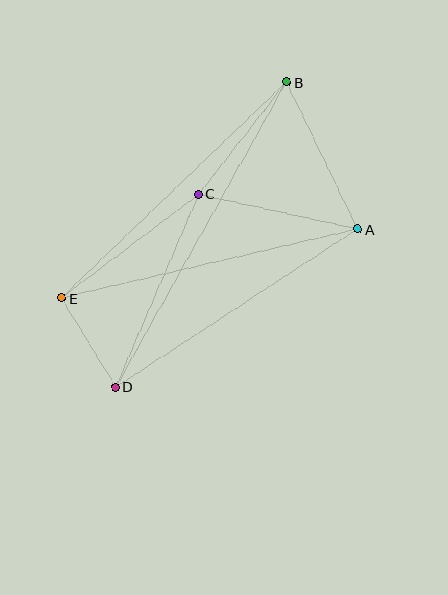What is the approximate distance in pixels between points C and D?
The distance between C and D is approximately 210 pixels.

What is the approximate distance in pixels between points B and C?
The distance between B and C is approximately 143 pixels.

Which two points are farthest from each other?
Points B and D are farthest from each other.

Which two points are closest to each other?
Points D and E are closest to each other.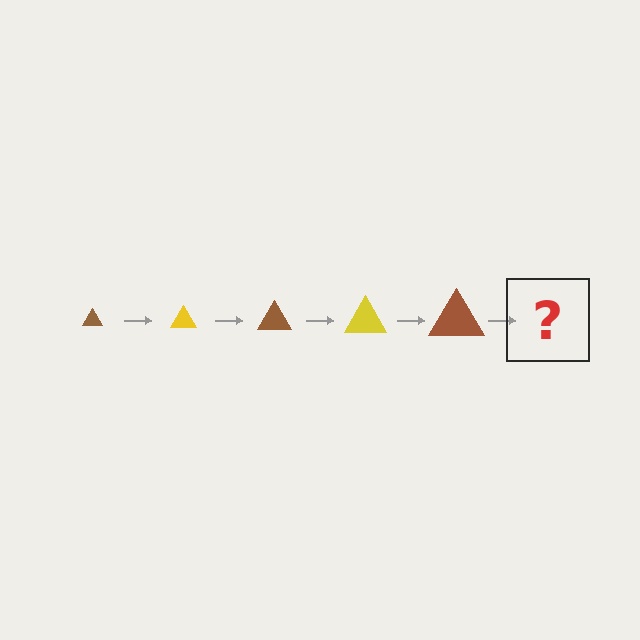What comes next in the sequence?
The next element should be a yellow triangle, larger than the previous one.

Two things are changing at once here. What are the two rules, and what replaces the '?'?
The two rules are that the triangle grows larger each step and the color cycles through brown and yellow. The '?' should be a yellow triangle, larger than the previous one.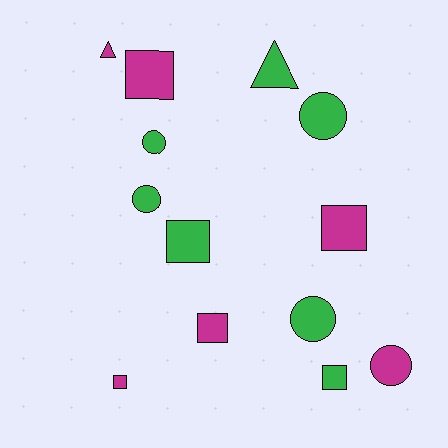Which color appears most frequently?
Green, with 7 objects.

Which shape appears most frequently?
Square, with 6 objects.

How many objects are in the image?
There are 13 objects.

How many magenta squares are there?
There are 4 magenta squares.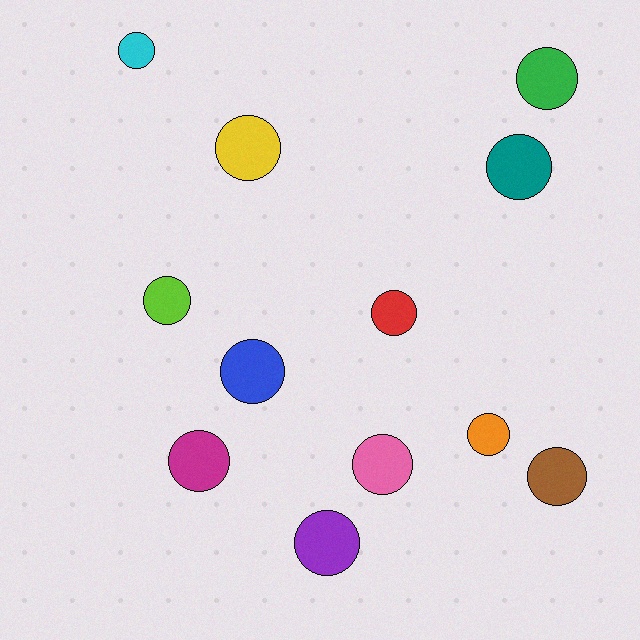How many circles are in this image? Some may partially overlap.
There are 12 circles.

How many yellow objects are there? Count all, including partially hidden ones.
There is 1 yellow object.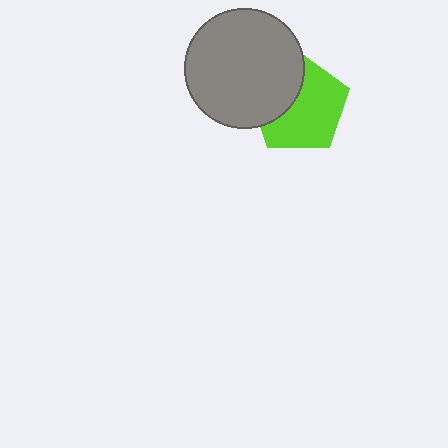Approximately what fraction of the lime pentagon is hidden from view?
Roughly 36% of the lime pentagon is hidden behind the gray circle.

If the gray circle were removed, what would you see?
You would see the complete lime pentagon.